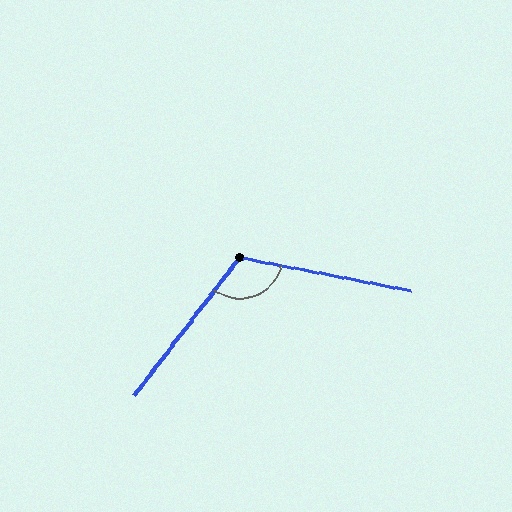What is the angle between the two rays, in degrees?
Approximately 117 degrees.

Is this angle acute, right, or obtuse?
It is obtuse.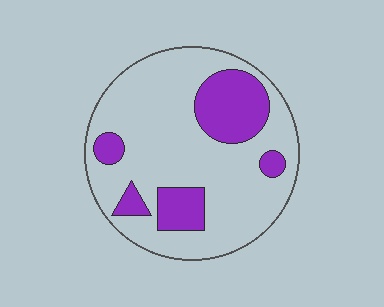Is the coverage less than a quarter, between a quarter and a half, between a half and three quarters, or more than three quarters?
Less than a quarter.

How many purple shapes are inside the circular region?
5.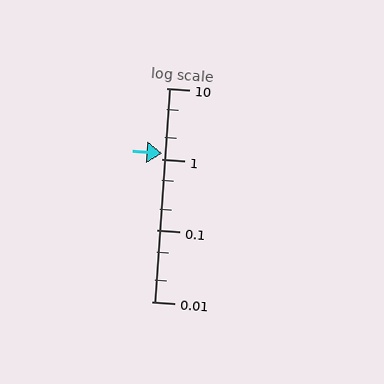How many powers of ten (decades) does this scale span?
The scale spans 3 decades, from 0.01 to 10.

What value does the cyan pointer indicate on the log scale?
The pointer indicates approximately 1.2.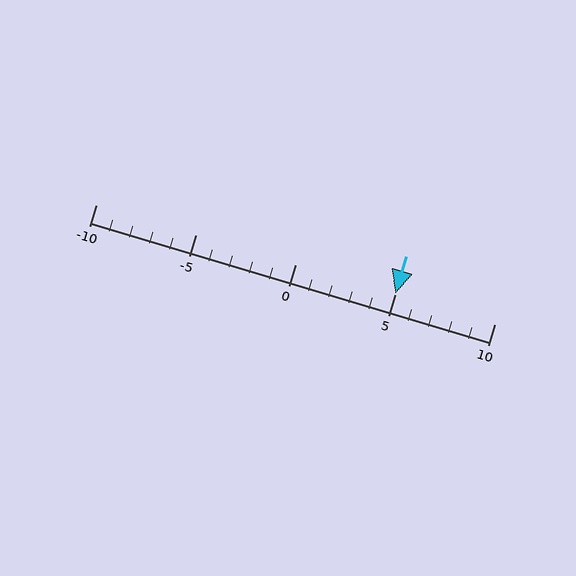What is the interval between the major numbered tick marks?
The major tick marks are spaced 5 units apart.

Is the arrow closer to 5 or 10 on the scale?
The arrow is closer to 5.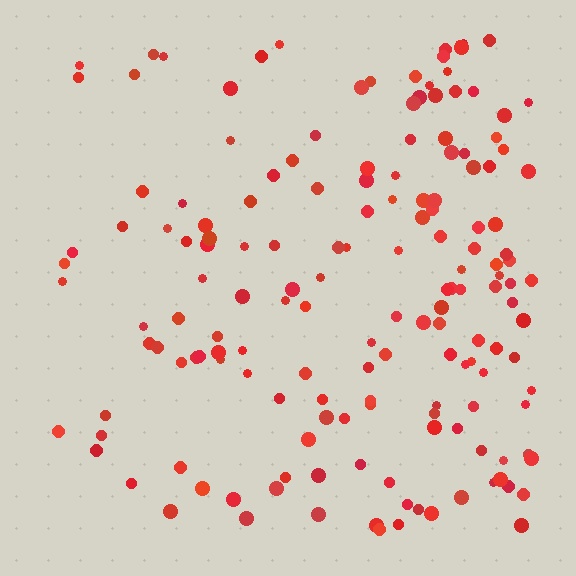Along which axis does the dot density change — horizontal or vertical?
Horizontal.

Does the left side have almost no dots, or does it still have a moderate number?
Still a moderate number, just noticeably fewer than the right.